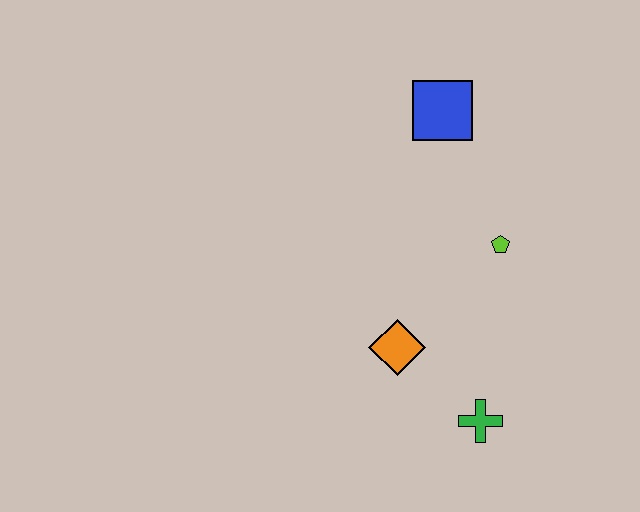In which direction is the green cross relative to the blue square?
The green cross is below the blue square.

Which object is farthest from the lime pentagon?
The green cross is farthest from the lime pentagon.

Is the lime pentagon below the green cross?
No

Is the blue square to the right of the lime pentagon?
No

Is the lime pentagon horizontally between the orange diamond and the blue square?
No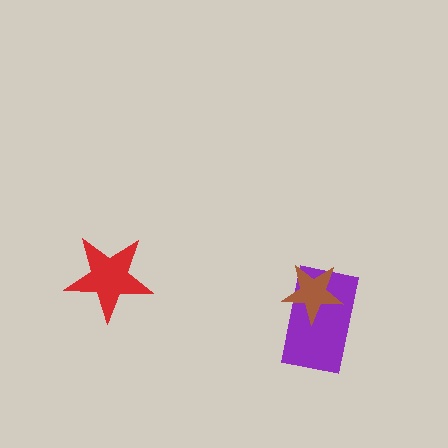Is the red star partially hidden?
No, no other shape covers it.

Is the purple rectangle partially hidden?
Yes, it is partially covered by another shape.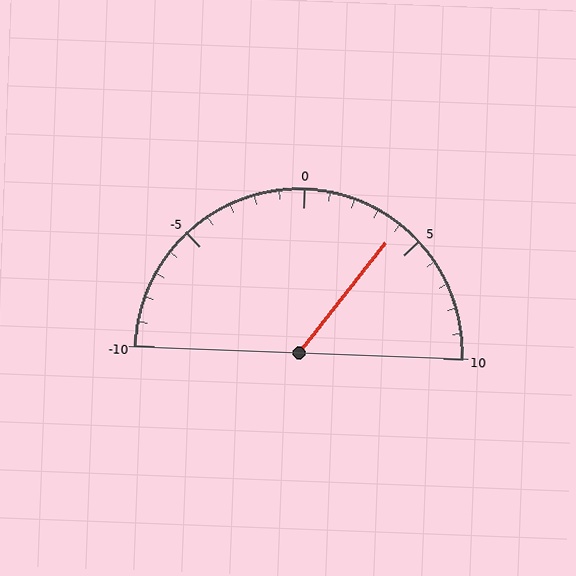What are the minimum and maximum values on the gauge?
The gauge ranges from -10 to 10.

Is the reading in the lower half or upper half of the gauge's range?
The reading is in the upper half of the range (-10 to 10).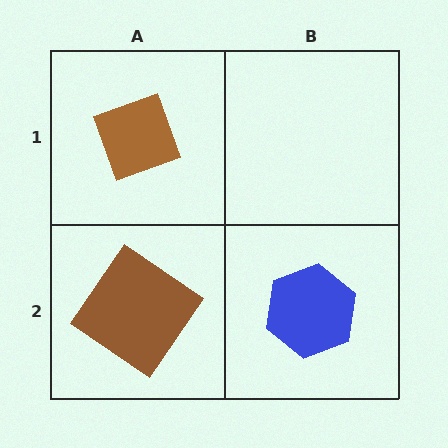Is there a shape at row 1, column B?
No, that cell is empty.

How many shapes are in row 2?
2 shapes.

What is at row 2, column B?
A blue hexagon.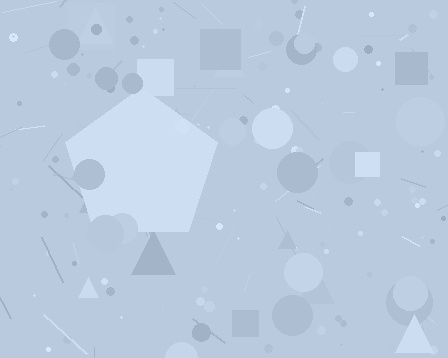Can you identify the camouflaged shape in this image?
The camouflaged shape is a pentagon.